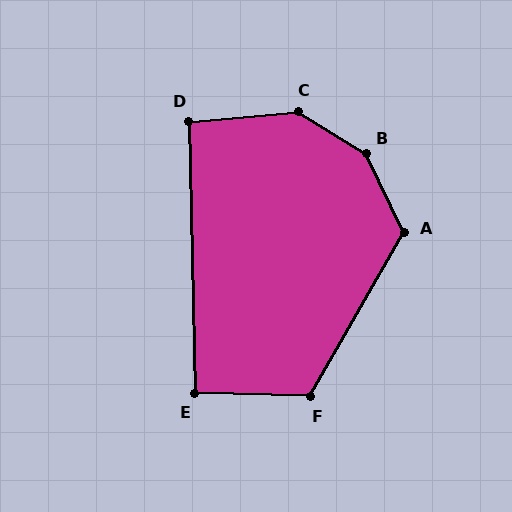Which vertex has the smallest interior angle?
E, at approximately 93 degrees.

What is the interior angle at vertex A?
Approximately 124 degrees (obtuse).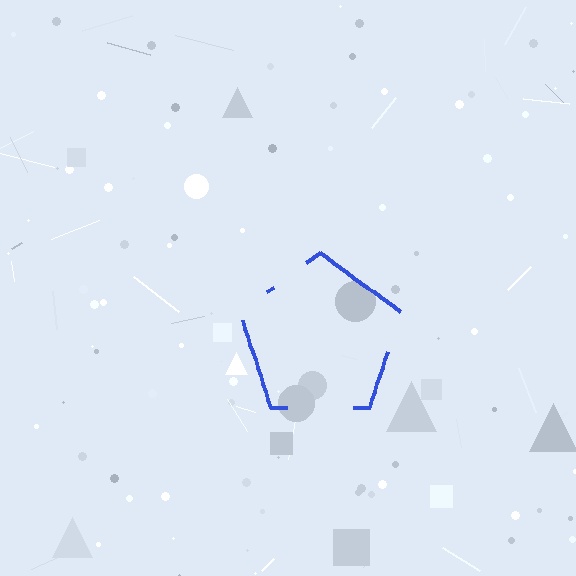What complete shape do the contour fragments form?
The contour fragments form a pentagon.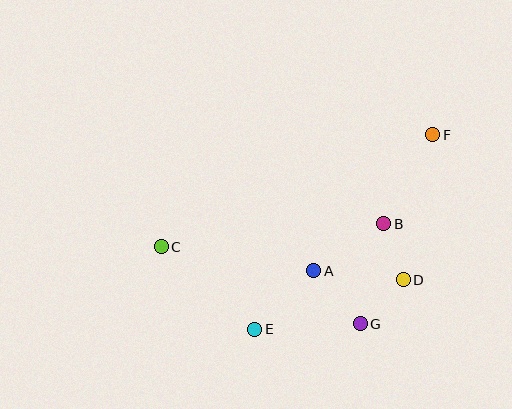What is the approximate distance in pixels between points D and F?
The distance between D and F is approximately 148 pixels.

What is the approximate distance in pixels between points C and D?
The distance between C and D is approximately 244 pixels.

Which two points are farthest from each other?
Points C and F are farthest from each other.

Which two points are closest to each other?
Points B and D are closest to each other.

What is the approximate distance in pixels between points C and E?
The distance between C and E is approximately 125 pixels.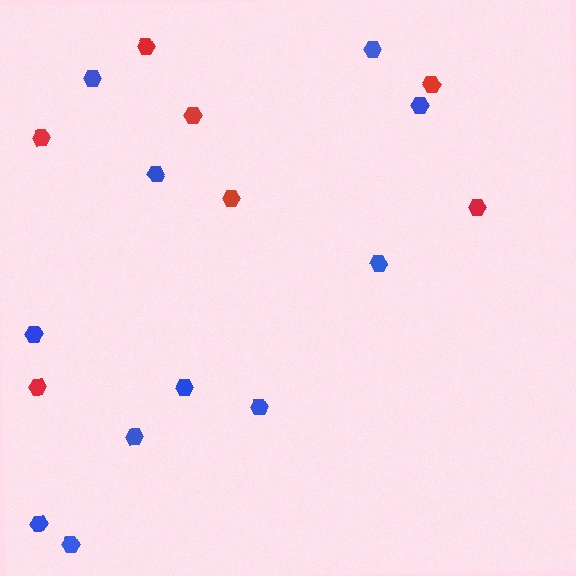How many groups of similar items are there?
There are 2 groups: one group of red hexagons (7) and one group of blue hexagons (11).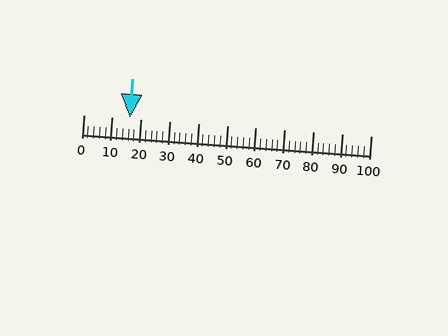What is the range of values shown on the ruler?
The ruler shows values from 0 to 100.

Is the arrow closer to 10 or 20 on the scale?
The arrow is closer to 20.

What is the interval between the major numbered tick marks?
The major tick marks are spaced 10 units apart.